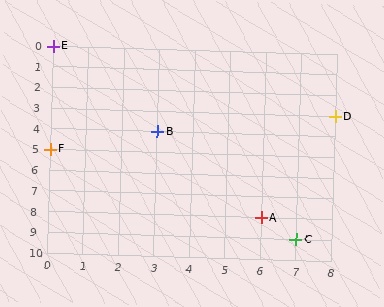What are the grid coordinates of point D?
Point D is at grid coordinates (8, 3).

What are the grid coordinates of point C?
Point C is at grid coordinates (7, 9).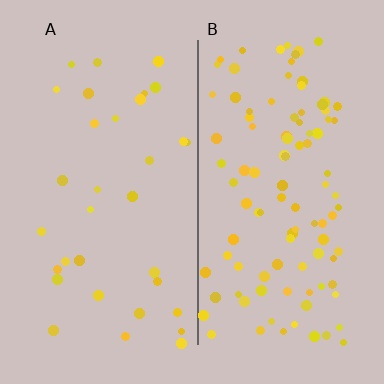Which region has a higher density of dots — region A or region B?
B (the right).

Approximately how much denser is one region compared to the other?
Approximately 3.1× — region B over region A.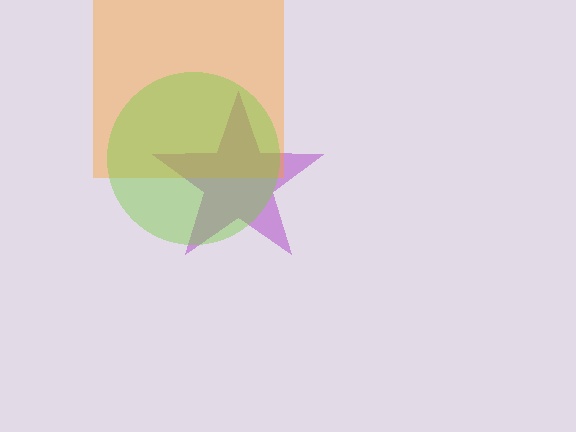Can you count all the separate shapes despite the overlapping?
Yes, there are 3 separate shapes.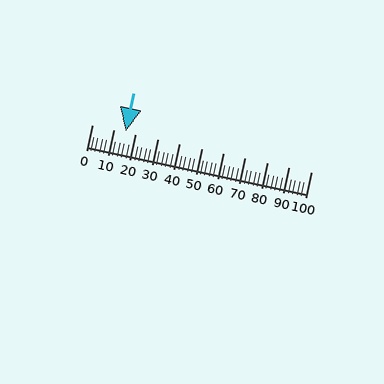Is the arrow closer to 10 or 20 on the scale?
The arrow is closer to 20.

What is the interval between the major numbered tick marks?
The major tick marks are spaced 10 units apart.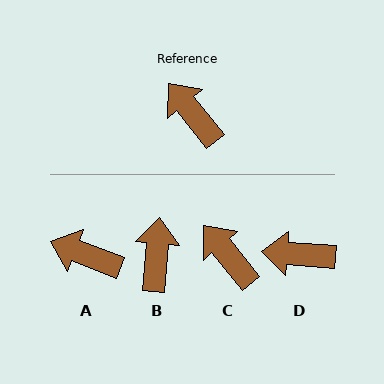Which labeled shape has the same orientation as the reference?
C.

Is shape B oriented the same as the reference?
No, it is off by about 44 degrees.